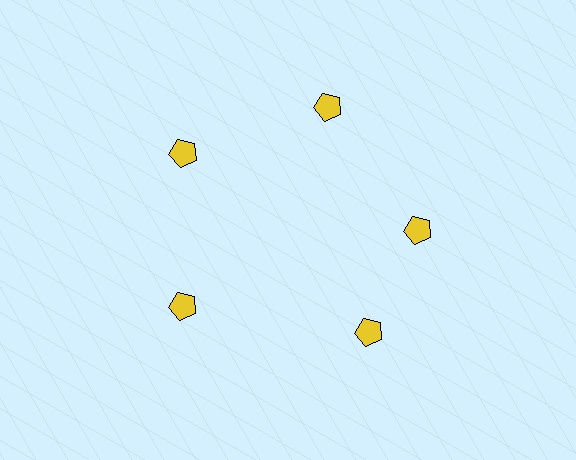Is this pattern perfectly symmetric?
No. The 5 yellow pentagons are arranged in a ring, but one element near the 5 o'clock position is rotated out of alignment along the ring, breaking the 5-fold rotational symmetry.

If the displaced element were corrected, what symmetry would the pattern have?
It would have 5-fold rotational symmetry — the pattern would map onto itself every 72 degrees.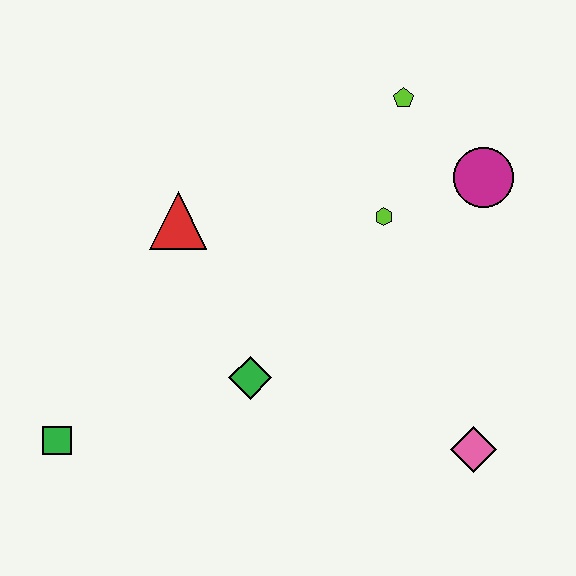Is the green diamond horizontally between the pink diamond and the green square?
Yes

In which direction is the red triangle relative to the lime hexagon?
The red triangle is to the left of the lime hexagon.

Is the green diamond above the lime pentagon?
No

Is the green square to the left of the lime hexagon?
Yes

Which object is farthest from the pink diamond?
The green square is farthest from the pink diamond.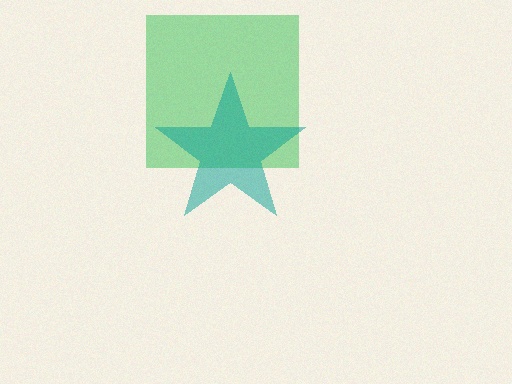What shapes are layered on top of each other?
The layered shapes are: a green square, a teal star.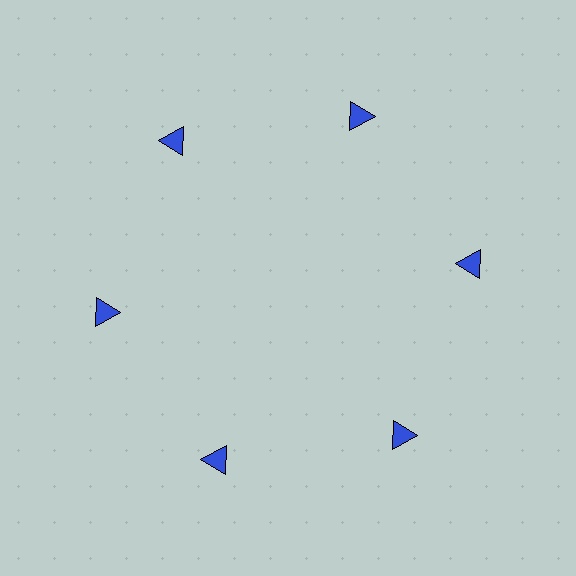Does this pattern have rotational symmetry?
Yes, this pattern has 6-fold rotational symmetry. It looks the same after rotating 60 degrees around the center.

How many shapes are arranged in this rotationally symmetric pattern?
There are 6 shapes, arranged in 6 groups of 1.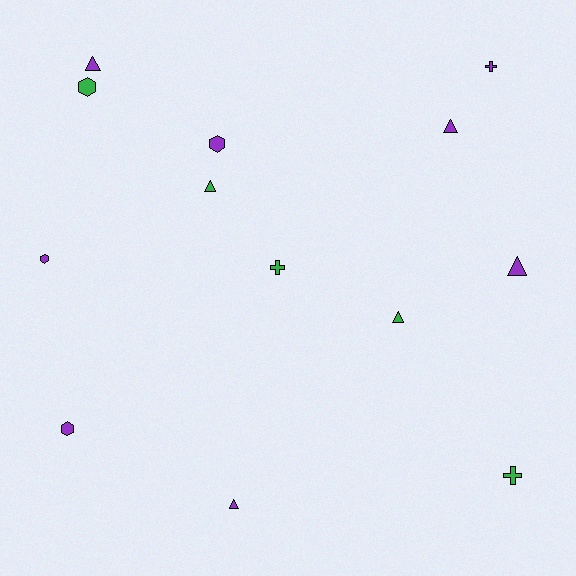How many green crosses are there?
There are 2 green crosses.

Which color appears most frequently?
Purple, with 8 objects.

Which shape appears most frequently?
Triangle, with 6 objects.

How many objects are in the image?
There are 13 objects.